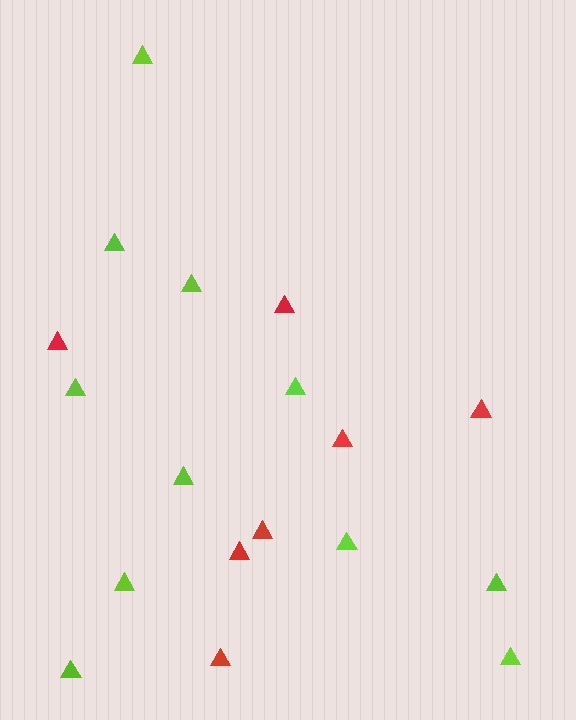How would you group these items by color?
There are 2 groups: one group of lime triangles (11) and one group of red triangles (7).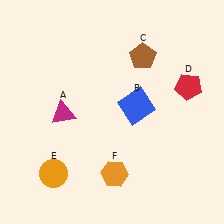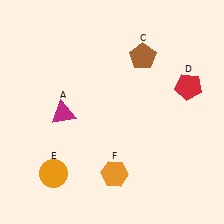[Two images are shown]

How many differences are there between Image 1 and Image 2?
There is 1 difference between the two images.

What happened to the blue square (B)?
The blue square (B) was removed in Image 2. It was in the top-right area of Image 1.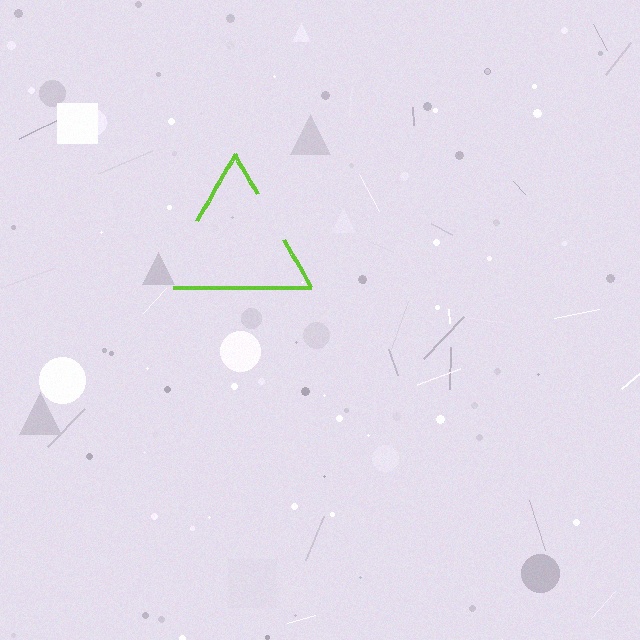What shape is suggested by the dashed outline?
The dashed outline suggests a triangle.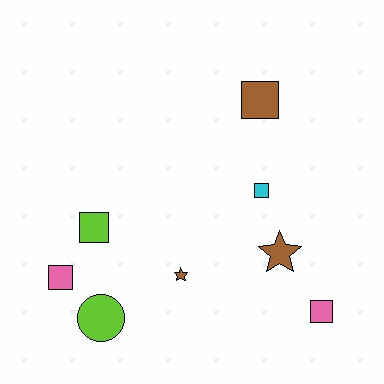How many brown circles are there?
There are no brown circles.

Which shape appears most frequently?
Square, with 5 objects.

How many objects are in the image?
There are 8 objects.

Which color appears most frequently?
Brown, with 3 objects.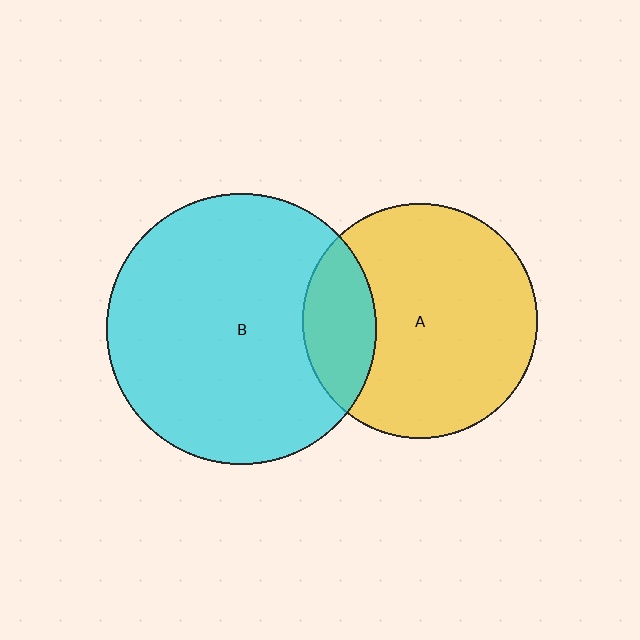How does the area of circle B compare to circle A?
Approximately 1.3 times.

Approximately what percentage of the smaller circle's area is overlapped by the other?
Approximately 20%.